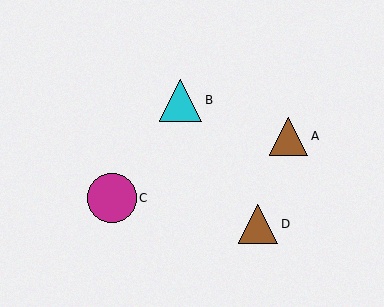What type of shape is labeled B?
Shape B is a cyan triangle.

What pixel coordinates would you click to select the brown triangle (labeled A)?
Click at (289, 136) to select the brown triangle A.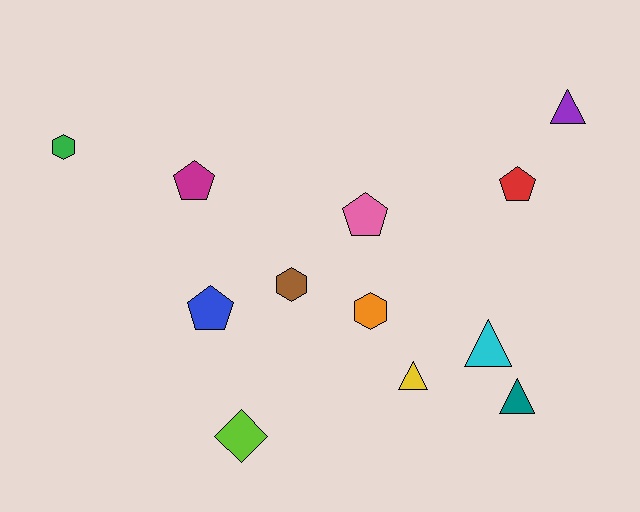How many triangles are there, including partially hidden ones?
There are 4 triangles.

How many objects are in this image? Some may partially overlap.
There are 12 objects.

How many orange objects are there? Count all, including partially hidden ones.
There is 1 orange object.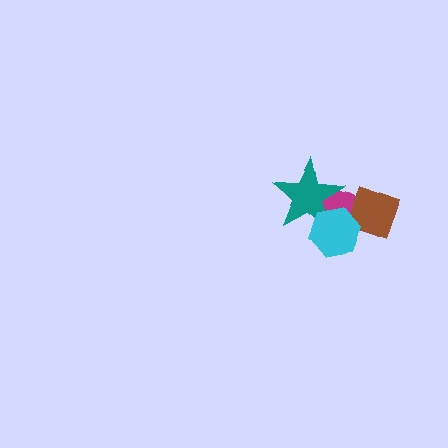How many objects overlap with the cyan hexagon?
3 objects overlap with the cyan hexagon.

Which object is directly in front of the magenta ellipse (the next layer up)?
The teal star is directly in front of the magenta ellipse.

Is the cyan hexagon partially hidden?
No, no other shape covers it.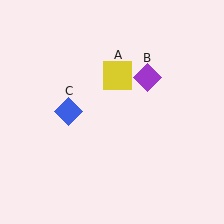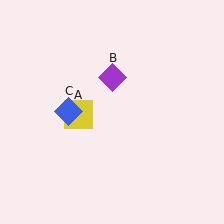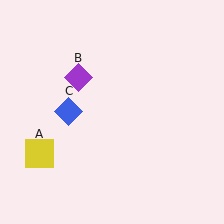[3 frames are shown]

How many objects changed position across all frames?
2 objects changed position: yellow square (object A), purple diamond (object B).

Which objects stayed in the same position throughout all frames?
Blue diamond (object C) remained stationary.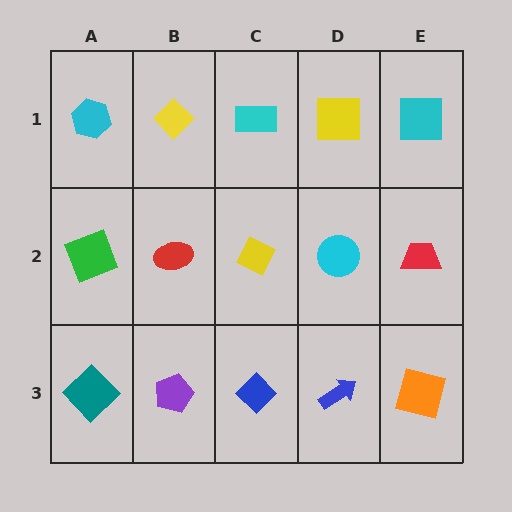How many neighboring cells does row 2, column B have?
4.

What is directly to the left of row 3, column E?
A blue arrow.